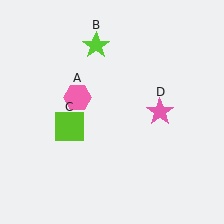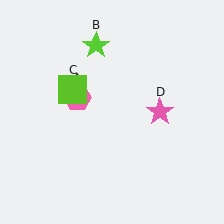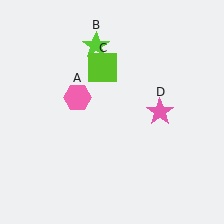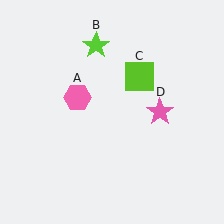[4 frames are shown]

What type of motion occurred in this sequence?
The lime square (object C) rotated clockwise around the center of the scene.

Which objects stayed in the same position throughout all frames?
Pink hexagon (object A) and lime star (object B) and pink star (object D) remained stationary.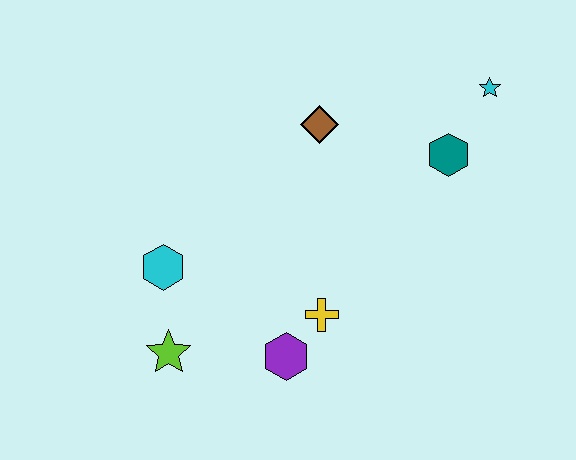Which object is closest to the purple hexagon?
The yellow cross is closest to the purple hexagon.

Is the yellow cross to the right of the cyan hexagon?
Yes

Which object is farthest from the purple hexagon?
The cyan star is farthest from the purple hexagon.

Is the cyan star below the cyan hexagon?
No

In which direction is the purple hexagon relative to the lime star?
The purple hexagon is to the right of the lime star.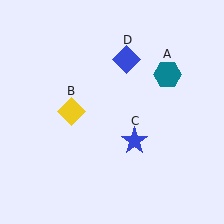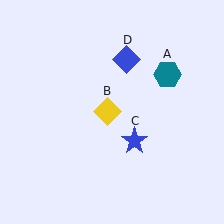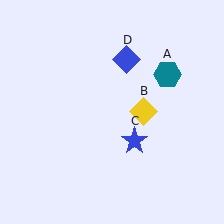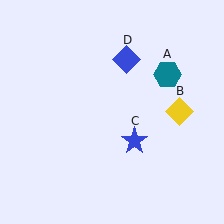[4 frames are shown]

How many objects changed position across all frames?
1 object changed position: yellow diamond (object B).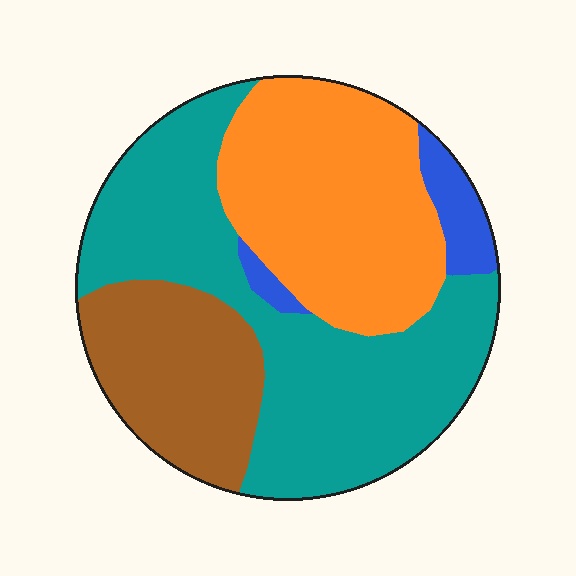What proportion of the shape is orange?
Orange covers roughly 30% of the shape.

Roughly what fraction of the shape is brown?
Brown covers roughly 20% of the shape.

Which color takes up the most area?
Teal, at roughly 45%.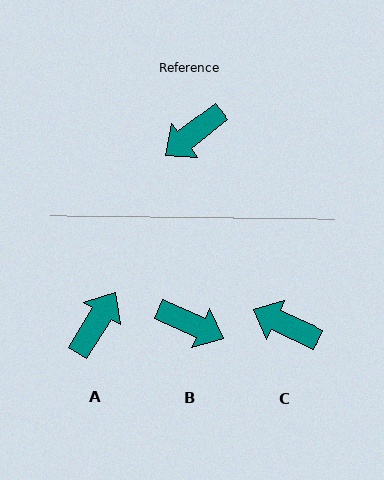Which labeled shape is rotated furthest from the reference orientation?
A, about 160 degrees away.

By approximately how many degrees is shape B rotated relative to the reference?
Approximately 117 degrees counter-clockwise.